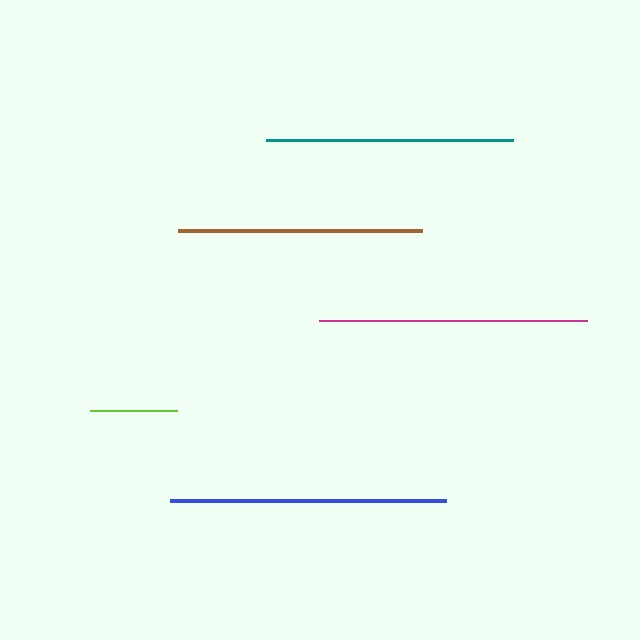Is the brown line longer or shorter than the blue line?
The blue line is longer than the brown line.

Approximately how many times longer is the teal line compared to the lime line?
The teal line is approximately 2.8 times the length of the lime line.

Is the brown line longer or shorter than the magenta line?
The magenta line is longer than the brown line.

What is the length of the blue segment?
The blue segment is approximately 275 pixels long.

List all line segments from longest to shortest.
From longest to shortest: blue, magenta, teal, brown, lime.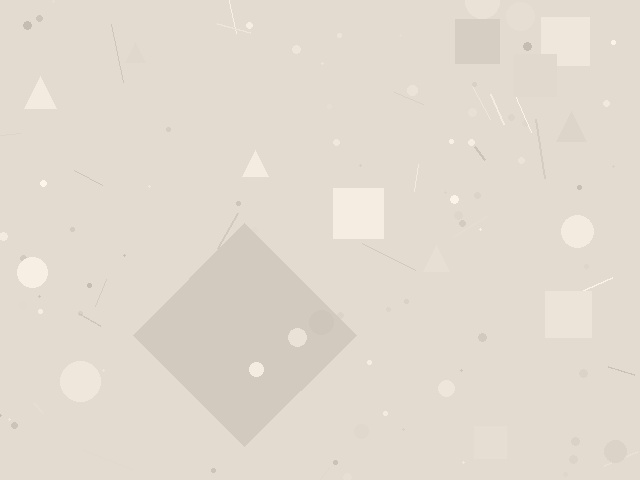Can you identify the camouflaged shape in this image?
The camouflaged shape is a diamond.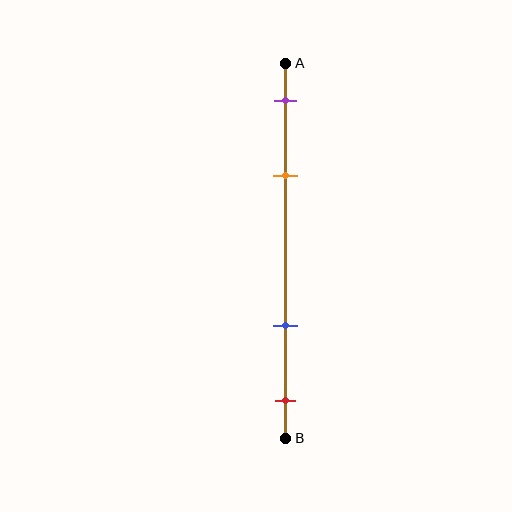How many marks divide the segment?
There are 4 marks dividing the segment.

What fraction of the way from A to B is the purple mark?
The purple mark is approximately 10% (0.1) of the way from A to B.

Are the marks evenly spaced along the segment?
No, the marks are not evenly spaced.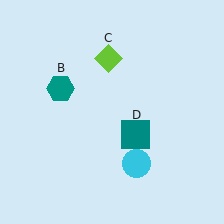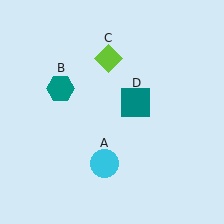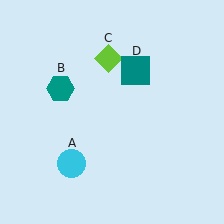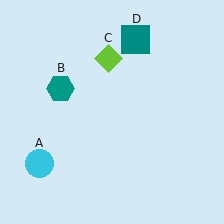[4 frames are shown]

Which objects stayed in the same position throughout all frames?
Teal hexagon (object B) and lime diamond (object C) remained stationary.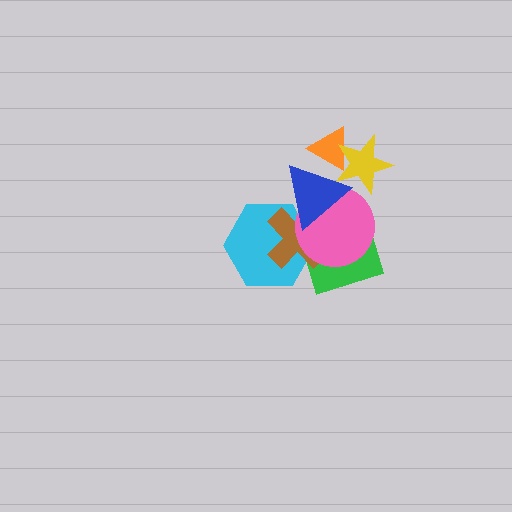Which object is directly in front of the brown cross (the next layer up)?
The pink circle is directly in front of the brown cross.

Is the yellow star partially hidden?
Yes, it is partially covered by another shape.